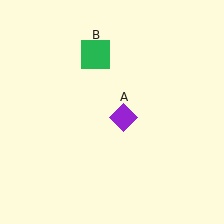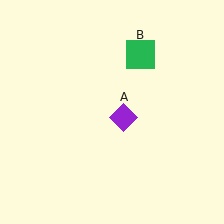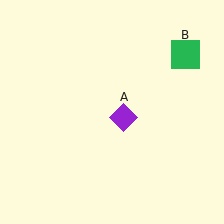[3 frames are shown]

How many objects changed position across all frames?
1 object changed position: green square (object B).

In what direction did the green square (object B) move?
The green square (object B) moved right.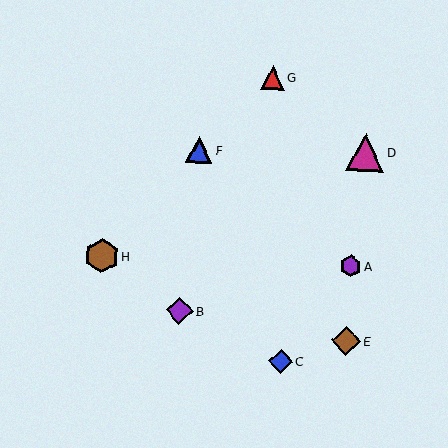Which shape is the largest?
The magenta triangle (labeled D) is the largest.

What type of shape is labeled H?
Shape H is a brown hexagon.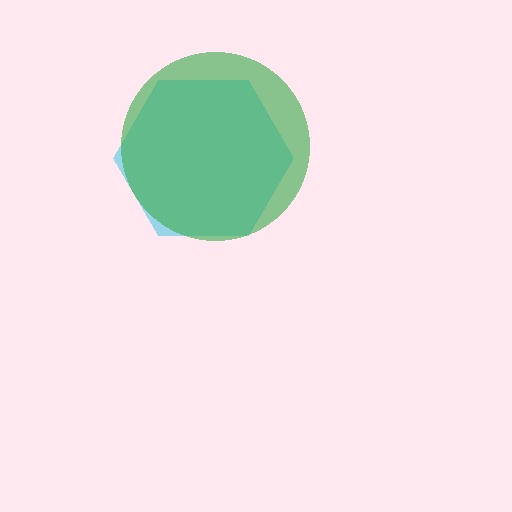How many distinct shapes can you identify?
There are 2 distinct shapes: a cyan hexagon, a green circle.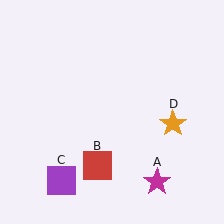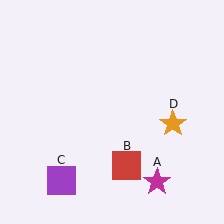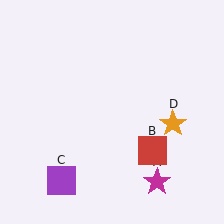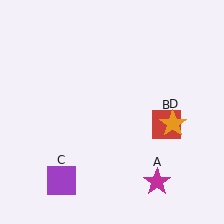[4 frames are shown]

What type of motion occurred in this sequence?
The red square (object B) rotated counterclockwise around the center of the scene.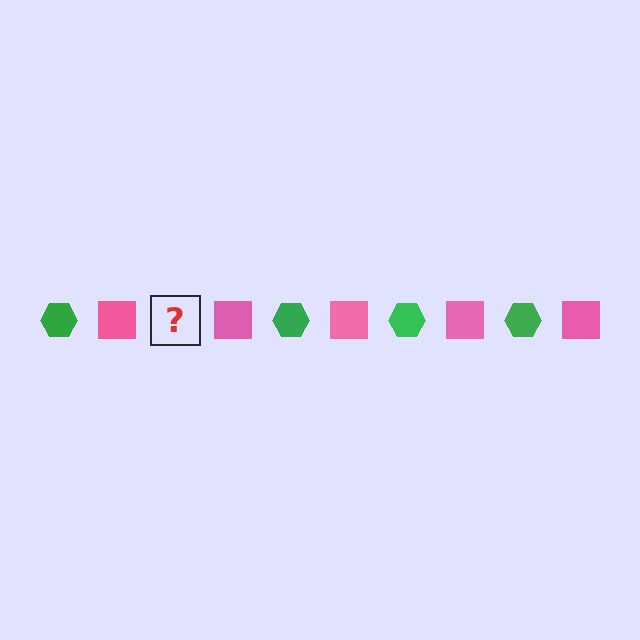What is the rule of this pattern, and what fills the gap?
The rule is that the pattern alternates between green hexagon and pink square. The gap should be filled with a green hexagon.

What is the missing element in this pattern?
The missing element is a green hexagon.